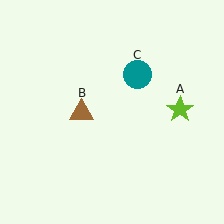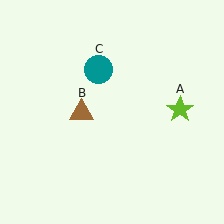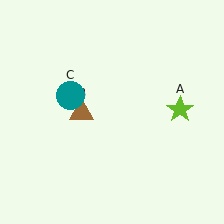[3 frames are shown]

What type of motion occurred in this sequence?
The teal circle (object C) rotated counterclockwise around the center of the scene.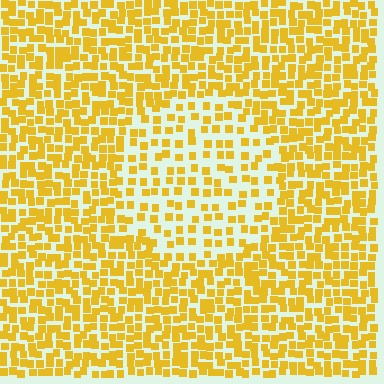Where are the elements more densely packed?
The elements are more densely packed outside the circle boundary.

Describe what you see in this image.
The image contains small yellow elements arranged at two different densities. A circle-shaped region is visible where the elements are less densely packed than the surrounding area.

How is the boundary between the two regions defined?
The boundary is defined by a change in element density (approximately 1.9x ratio). All elements are the same color, size, and shape.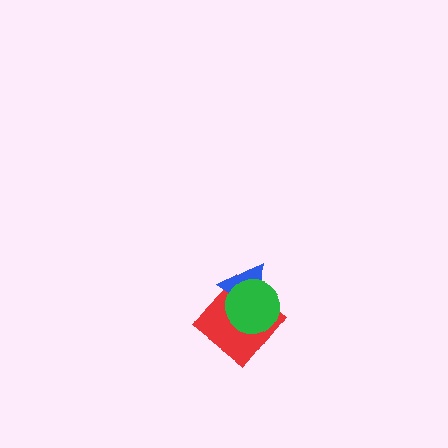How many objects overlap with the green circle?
2 objects overlap with the green circle.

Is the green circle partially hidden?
No, no other shape covers it.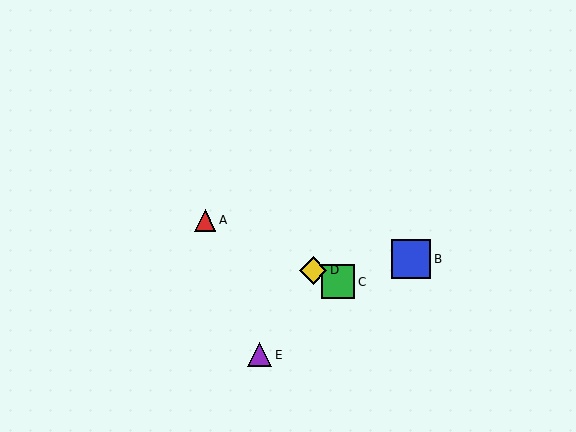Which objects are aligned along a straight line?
Objects A, C, D are aligned along a straight line.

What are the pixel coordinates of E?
Object E is at (260, 355).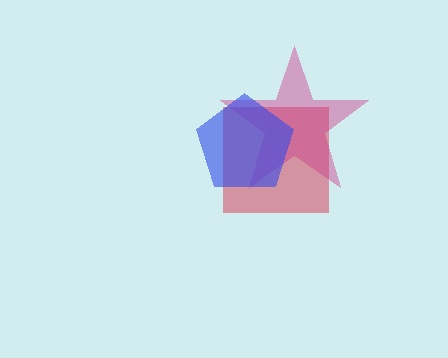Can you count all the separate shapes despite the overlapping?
Yes, there are 3 separate shapes.